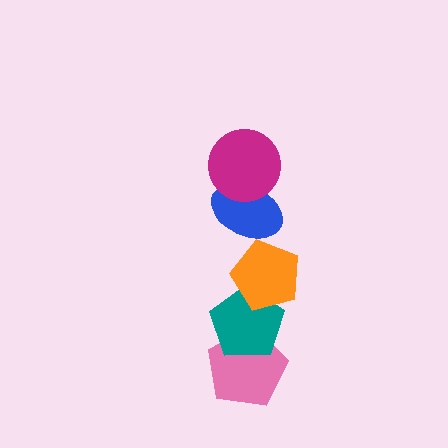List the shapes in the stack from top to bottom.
From top to bottom: the magenta circle, the blue ellipse, the orange pentagon, the teal pentagon, the pink pentagon.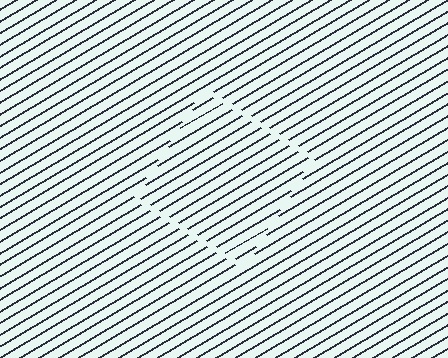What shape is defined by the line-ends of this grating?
An illusory square. The interior of the shape contains the same grating, shifted by half a period — the contour is defined by the phase discontinuity where line-ends from the inner and outer gratings abut.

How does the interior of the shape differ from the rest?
The interior of the shape contains the same grating, shifted by half a period — the contour is defined by the phase discontinuity where line-ends from the inner and outer gratings abut.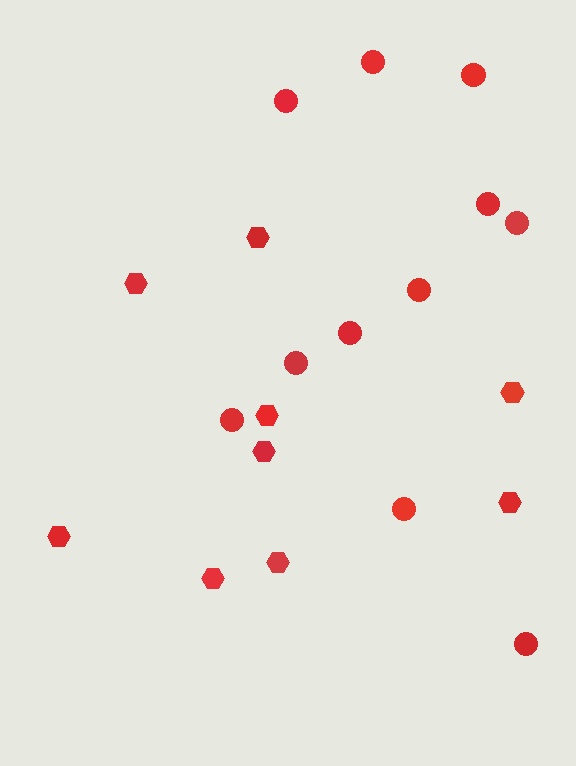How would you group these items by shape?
There are 2 groups: one group of hexagons (9) and one group of circles (11).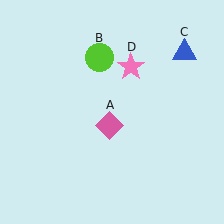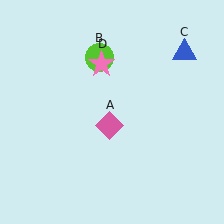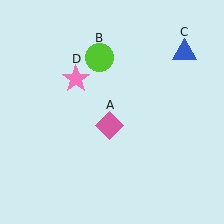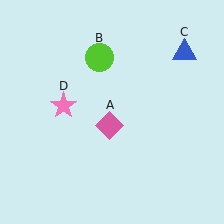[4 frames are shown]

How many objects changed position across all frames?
1 object changed position: pink star (object D).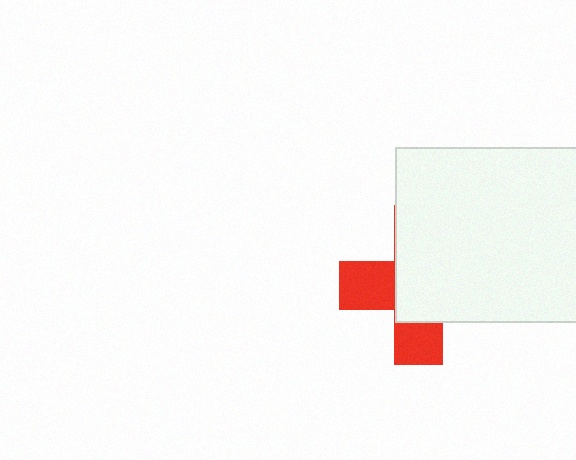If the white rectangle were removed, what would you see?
You would see the complete red cross.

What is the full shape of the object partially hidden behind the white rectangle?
The partially hidden object is a red cross.